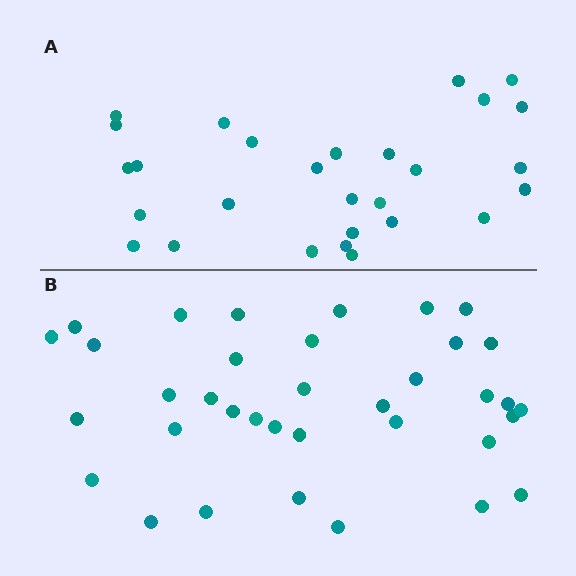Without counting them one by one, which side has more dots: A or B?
Region B (the bottom region) has more dots.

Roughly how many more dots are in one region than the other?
Region B has roughly 8 or so more dots than region A.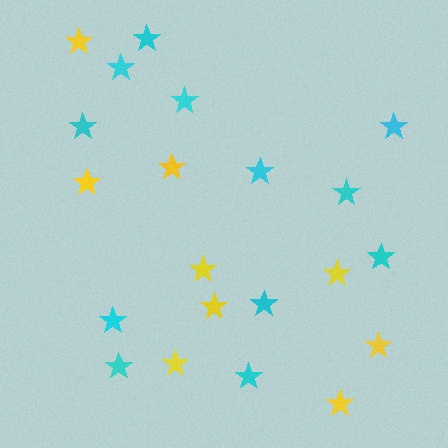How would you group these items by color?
There are 2 groups: one group of cyan stars (12) and one group of yellow stars (9).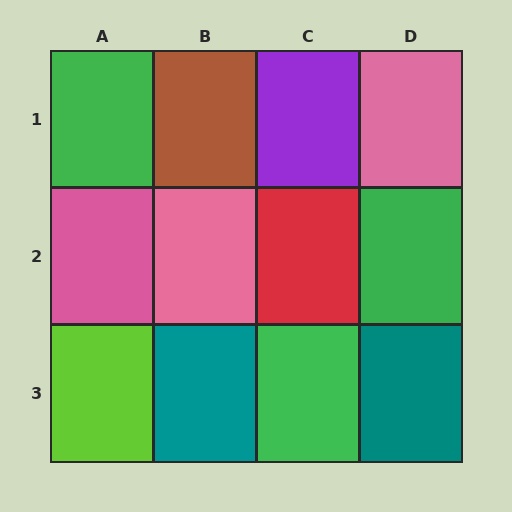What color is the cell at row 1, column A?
Green.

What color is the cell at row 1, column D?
Pink.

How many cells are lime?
1 cell is lime.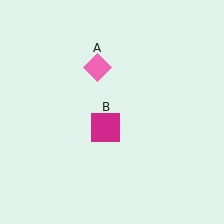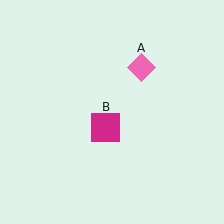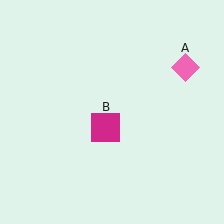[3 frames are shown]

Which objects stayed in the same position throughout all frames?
Magenta square (object B) remained stationary.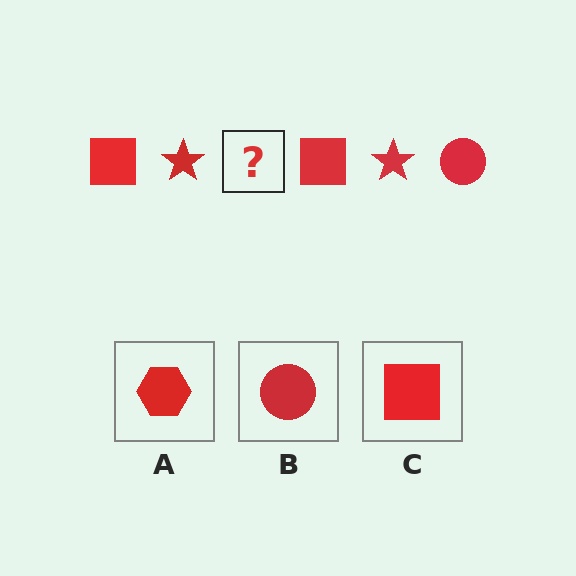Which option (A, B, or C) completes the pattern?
B.